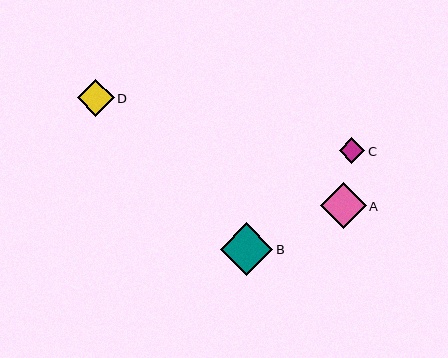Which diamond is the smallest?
Diamond C is the smallest with a size of approximately 25 pixels.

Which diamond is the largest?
Diamond B is the largest with a size of approximately 52 pixels.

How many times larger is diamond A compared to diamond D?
Diamond A is approximately 1.3 times the size of diamond D.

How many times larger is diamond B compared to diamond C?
Diamond B is approximately 2.1 times the size of diamond C.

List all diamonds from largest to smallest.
From largest to smallest: B, A, D, C.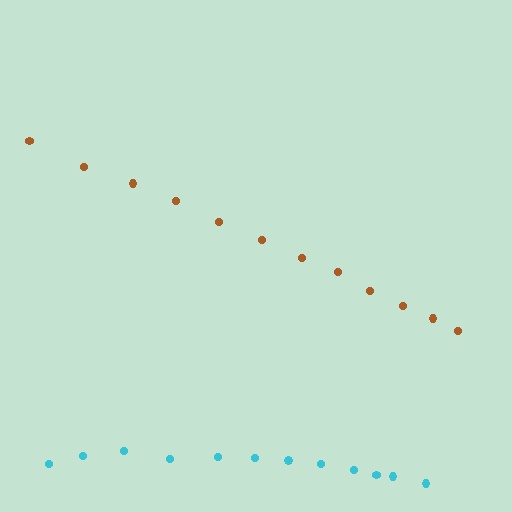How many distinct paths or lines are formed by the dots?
There are 2 distinct paths.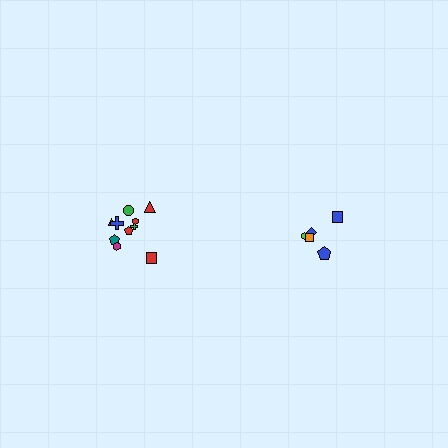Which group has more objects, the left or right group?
The left group.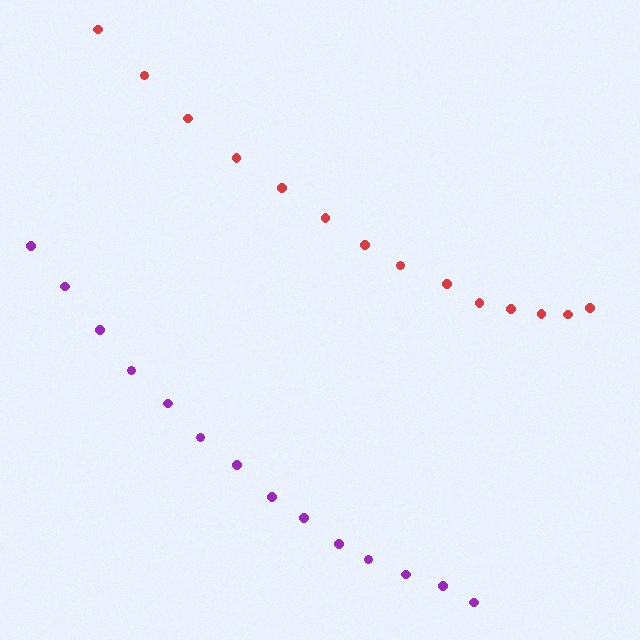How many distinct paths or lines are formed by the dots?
There are 2 distinct paths.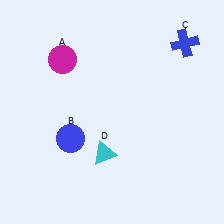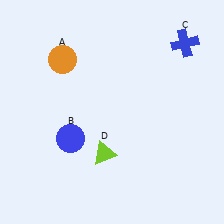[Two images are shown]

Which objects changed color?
A changed from magenta to orange. D changed from cyan to lime.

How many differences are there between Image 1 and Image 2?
There are 2 differences between the two images.